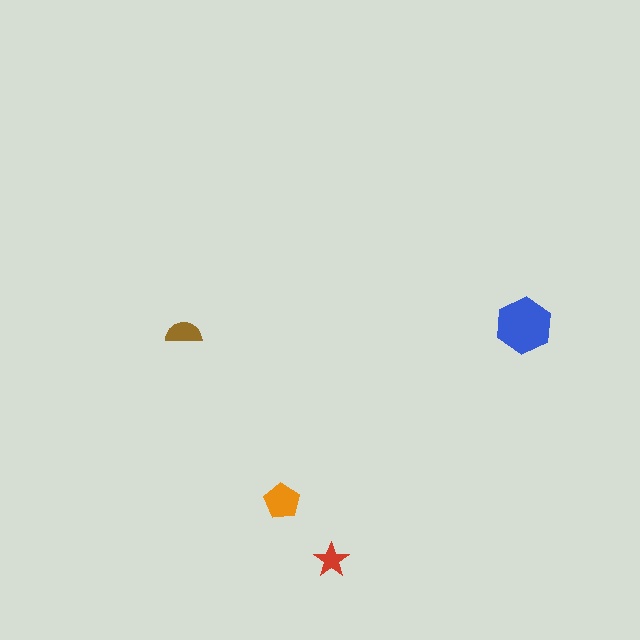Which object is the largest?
The blue hexagon.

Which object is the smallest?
The red star.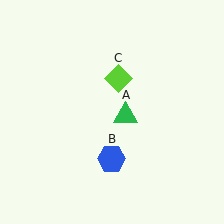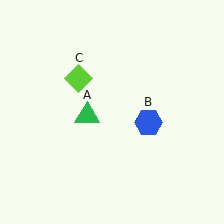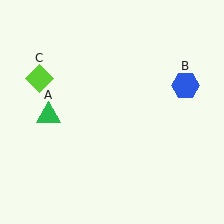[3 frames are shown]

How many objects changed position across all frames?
3 objects changed position: green triangle (object A), blue hexagon (object B), lime diamond (object C).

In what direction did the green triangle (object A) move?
The green triangle (object A) moved left.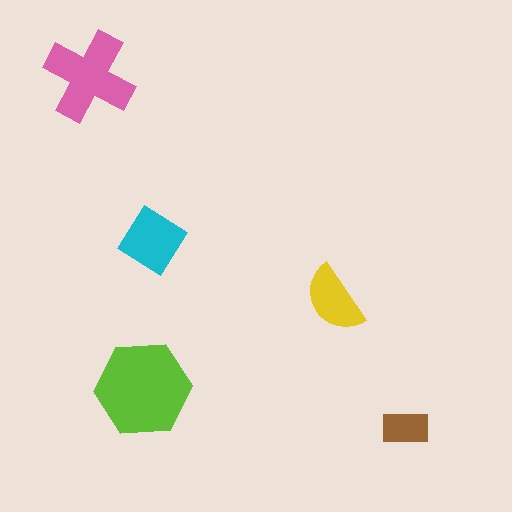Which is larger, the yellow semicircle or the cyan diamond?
The cyan diamond.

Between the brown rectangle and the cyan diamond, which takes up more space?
The cyan diamond.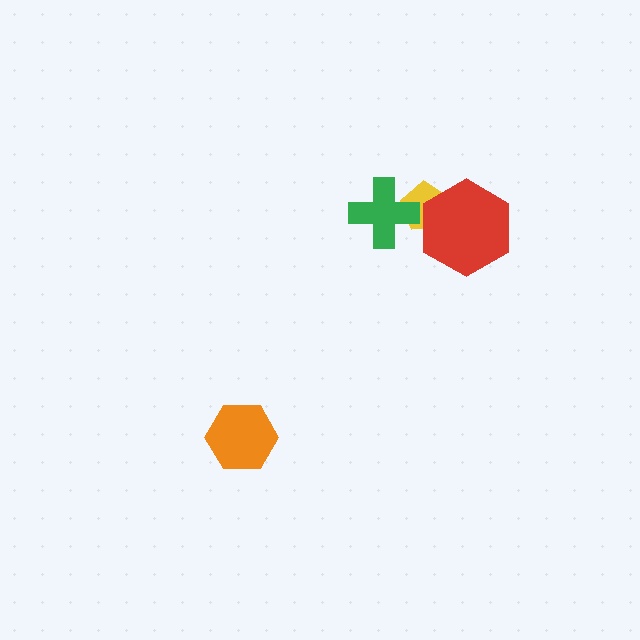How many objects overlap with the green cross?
1 object overlaps with the green cross.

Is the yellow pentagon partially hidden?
Yes, it is partially covered by another shape.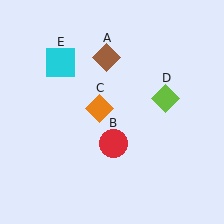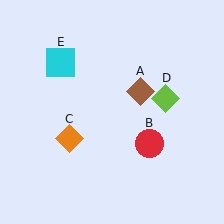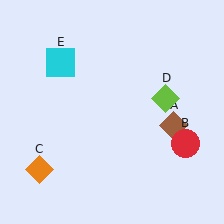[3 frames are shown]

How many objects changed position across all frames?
3 objects changed position: brown diamond (object A), red circle (object B), orange diamond (object C).